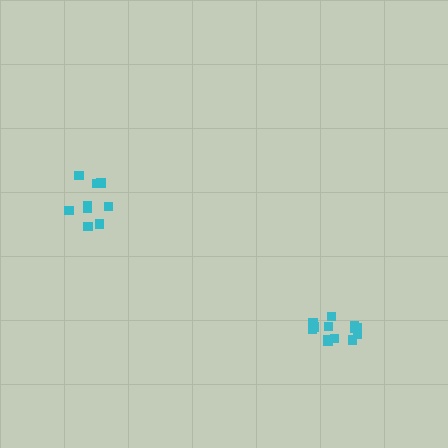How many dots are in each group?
Group 1: 9 dots, Group 2: 14 dots (23 total).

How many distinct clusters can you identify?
There are 2 distinct clusters.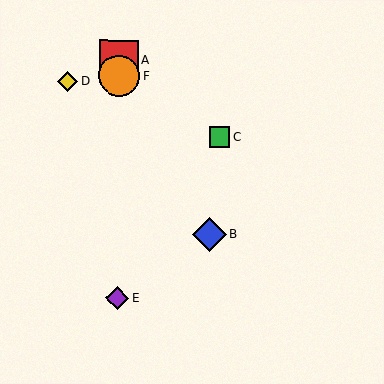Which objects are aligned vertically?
Objects A, E, F are aligned vertically.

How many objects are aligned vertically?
3 objects (A, E, F) are aligned vertically.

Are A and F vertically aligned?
Yes, both are at x≈119.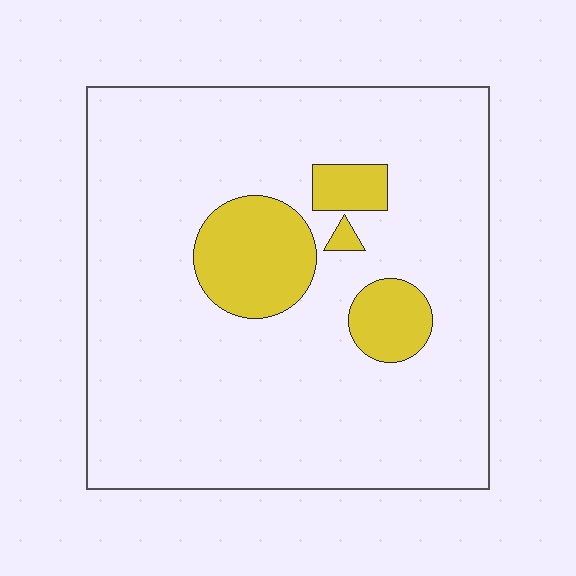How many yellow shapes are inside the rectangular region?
4.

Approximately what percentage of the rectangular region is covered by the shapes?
Approximately 15%.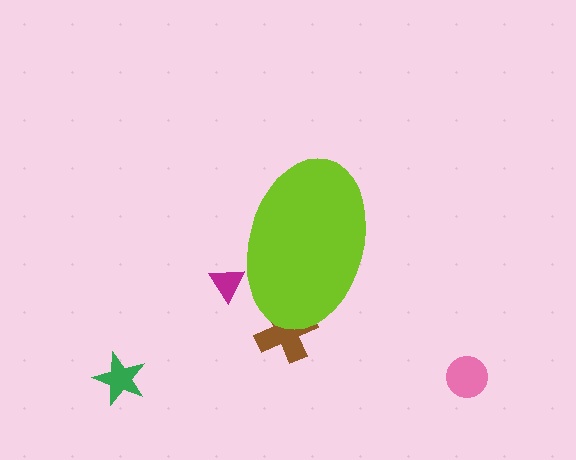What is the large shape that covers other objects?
A lime ellipse.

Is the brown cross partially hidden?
Yes, the brown cross is partially hidden behind the lime ellipse.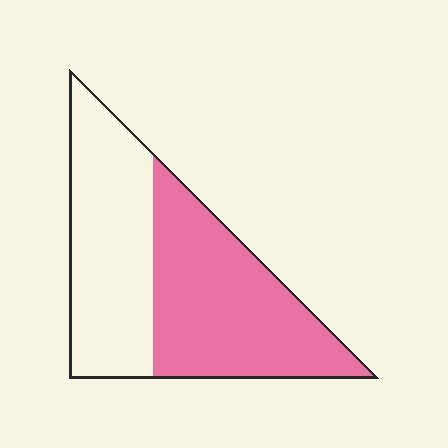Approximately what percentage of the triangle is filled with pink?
Approximately 55%.